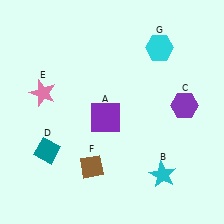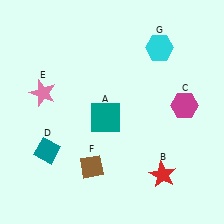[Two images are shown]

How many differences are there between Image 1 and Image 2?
There are 3 differences between the two images.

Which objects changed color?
A changed from purple to teal. B changed from cyan to red. C changed from purple to magenta.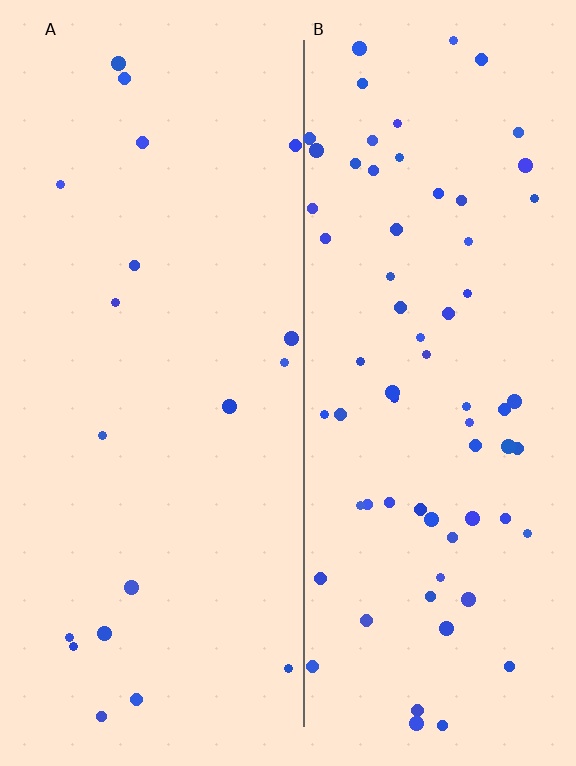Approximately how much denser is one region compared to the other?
Approximately 3.7× — region B over region A.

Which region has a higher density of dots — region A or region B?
B (the right).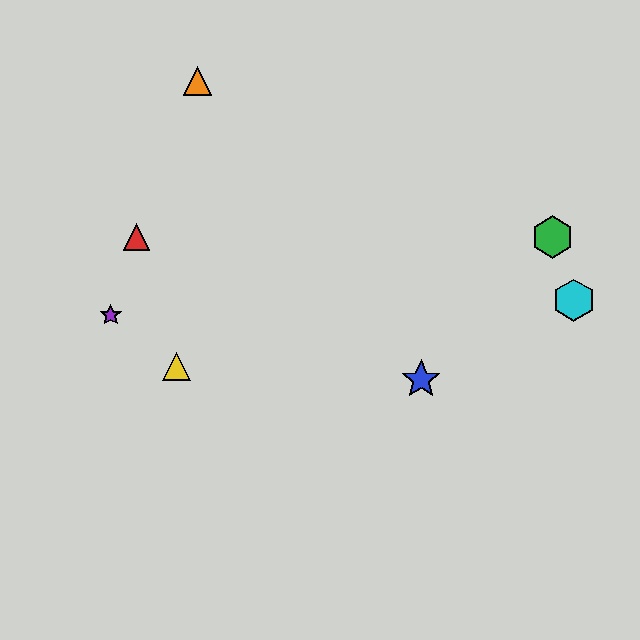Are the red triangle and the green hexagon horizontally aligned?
Yes, both are at y≈237.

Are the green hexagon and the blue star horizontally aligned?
No, the green hexagon is at y≈237 and the blue star is at y≈379.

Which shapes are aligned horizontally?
The red triangle, the green hexagon are aligned horizontally.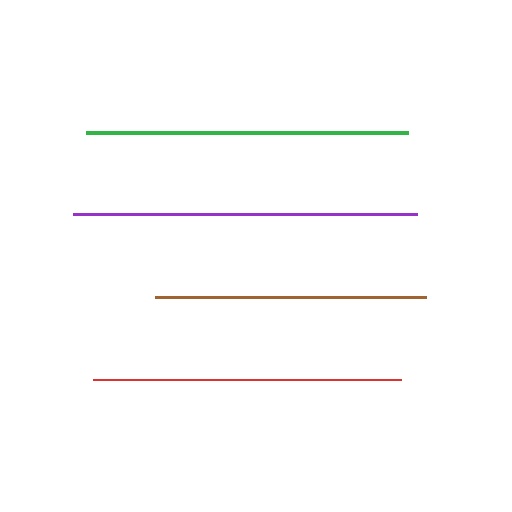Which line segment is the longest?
The purple line is the longest at approximately 344 pixels.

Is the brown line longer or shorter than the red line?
The red line is longer than the brown line.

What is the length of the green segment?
The green segment is approximately 322 pixels long.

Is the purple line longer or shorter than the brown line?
The purple line is longer than the brown line.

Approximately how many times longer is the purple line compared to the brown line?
The purple line is approximately 1.3 times the length of the brown line.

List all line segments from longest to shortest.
From longest to shortest: purple, green, red, brown.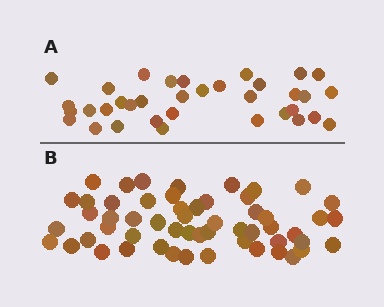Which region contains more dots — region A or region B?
Region B (the bottom region) has more dots.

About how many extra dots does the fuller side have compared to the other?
Region B has approximately 20 more dots than region A.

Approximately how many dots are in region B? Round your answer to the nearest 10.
About 60 dots. (The exact count is 55, which rounds to 60.)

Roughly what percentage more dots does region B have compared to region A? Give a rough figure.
About 55% more.